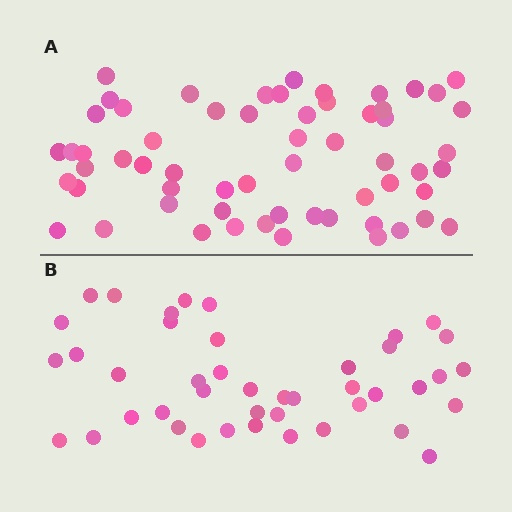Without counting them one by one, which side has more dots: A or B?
Region A (the top region) has more dots.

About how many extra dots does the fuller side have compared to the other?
Region A has approximately 15 more dots than region B.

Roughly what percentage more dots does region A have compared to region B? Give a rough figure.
About 40% more.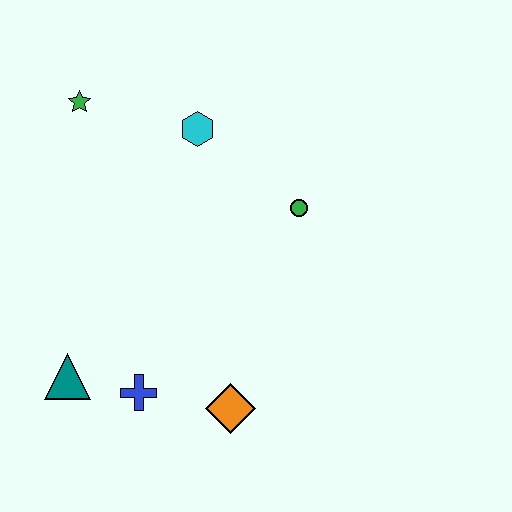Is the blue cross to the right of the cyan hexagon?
No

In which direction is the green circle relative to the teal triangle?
The green circle is to the right of the teal triangle.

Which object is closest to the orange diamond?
The blue cross is closest to the orange diamond.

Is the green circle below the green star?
Yes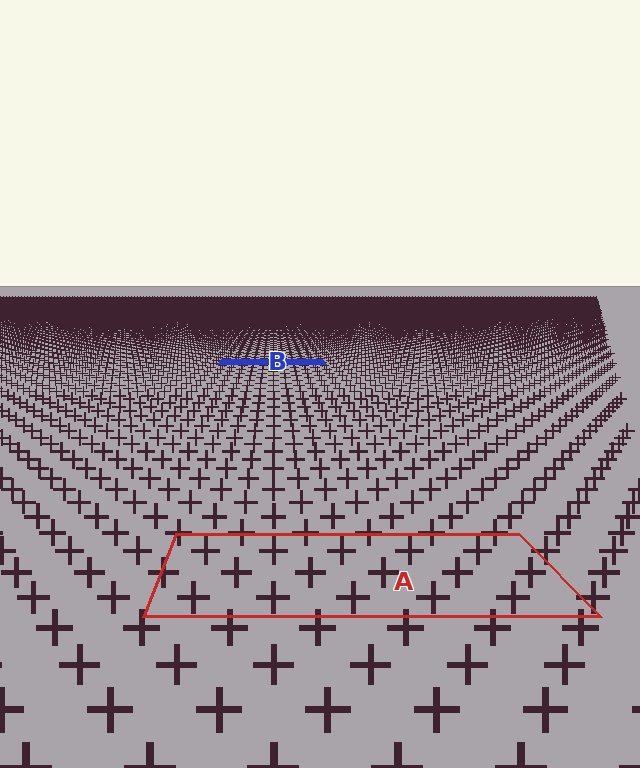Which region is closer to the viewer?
Region A is closer. The texture elements there are larger and more spread out.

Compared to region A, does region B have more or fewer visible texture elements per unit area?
Region B has more texture elements per unit area — they are packed more densely because it is farther away.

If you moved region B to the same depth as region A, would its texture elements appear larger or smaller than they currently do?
They would appear larger. At a closer depth, the same texture elements are projected at a bigger on-screen size.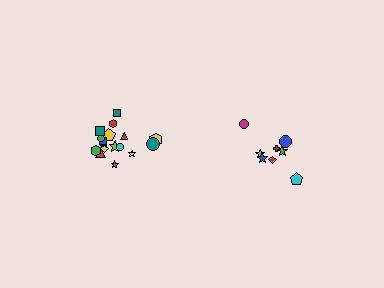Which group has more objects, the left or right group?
The left group.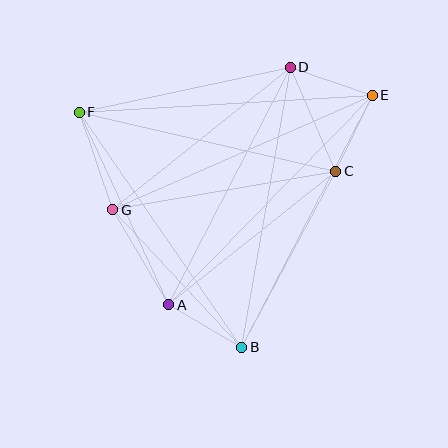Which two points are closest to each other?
Points A and B are closest to each other.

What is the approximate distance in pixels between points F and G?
The distance between F and G is approximately 103 pixels.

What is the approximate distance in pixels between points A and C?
The distance between A and C is approximately 214 pixels.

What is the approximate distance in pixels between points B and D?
The distance between B and D is approximately 284 pixels.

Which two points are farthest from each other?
Points E and F are farthest from each other.